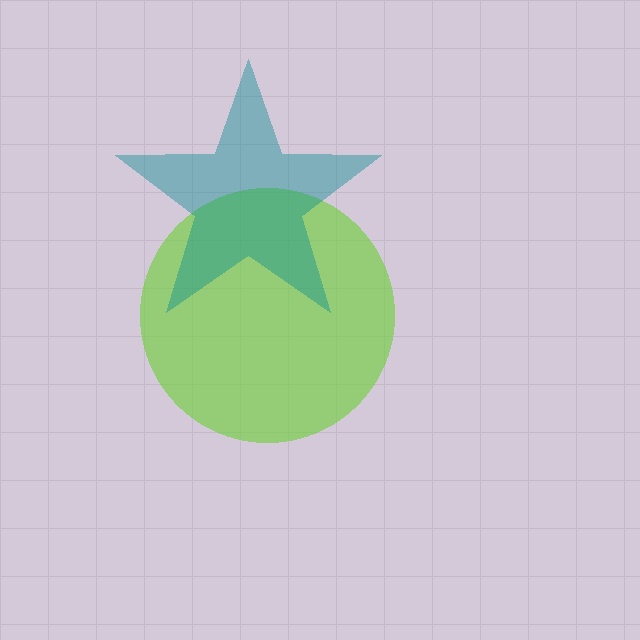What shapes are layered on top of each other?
The layered shapes are: a lime circle, a teal star.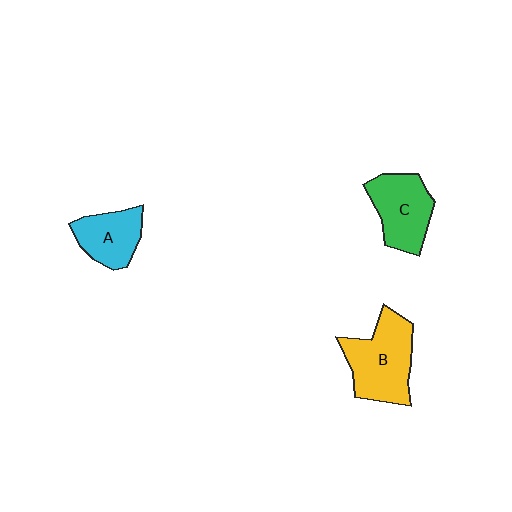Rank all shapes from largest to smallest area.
From largest to smallest: B (yellow), C (green), A (cyan).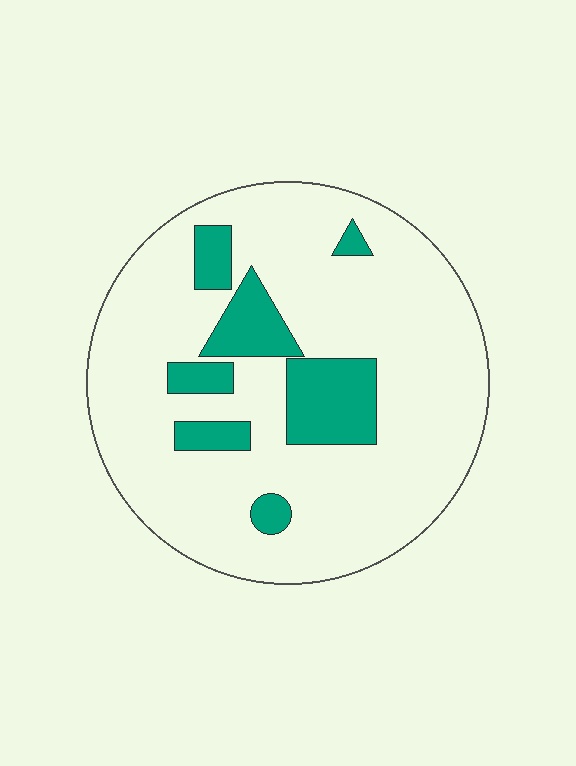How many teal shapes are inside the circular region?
7.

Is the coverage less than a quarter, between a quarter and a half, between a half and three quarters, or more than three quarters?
Less than a quarter.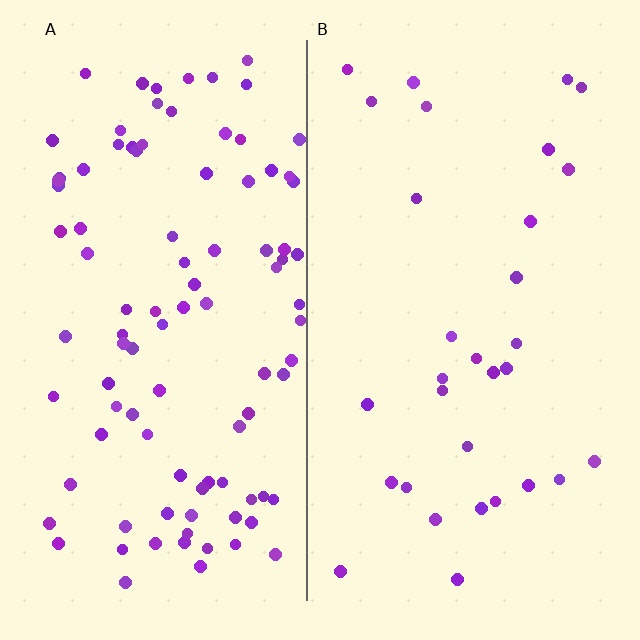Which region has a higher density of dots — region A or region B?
A (the left).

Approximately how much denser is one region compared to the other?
Approximately 3.2× — region A over region B.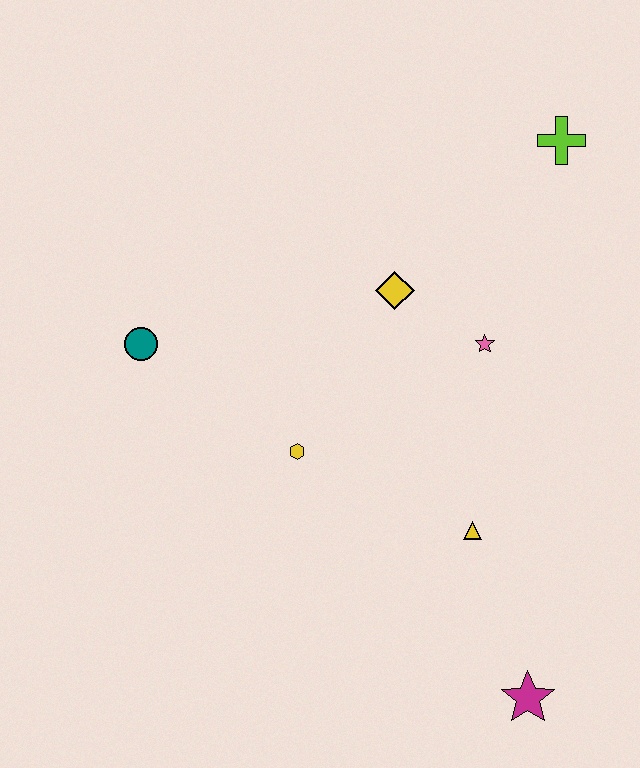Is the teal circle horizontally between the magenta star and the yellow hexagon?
No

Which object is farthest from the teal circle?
The magenta star is farthest from the teal circle.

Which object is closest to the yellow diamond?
The pink star is closest to the yellow diamond.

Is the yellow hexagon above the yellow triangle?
Yes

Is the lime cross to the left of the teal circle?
No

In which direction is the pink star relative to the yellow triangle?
The pink star is above the yellow triangle.